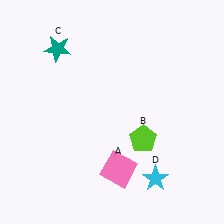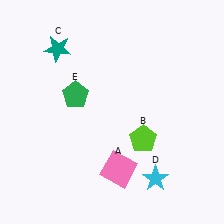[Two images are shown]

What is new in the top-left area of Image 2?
A green pentagon (E) was added in the top-left area of Image 2.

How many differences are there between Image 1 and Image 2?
There is 1 difference between the two images.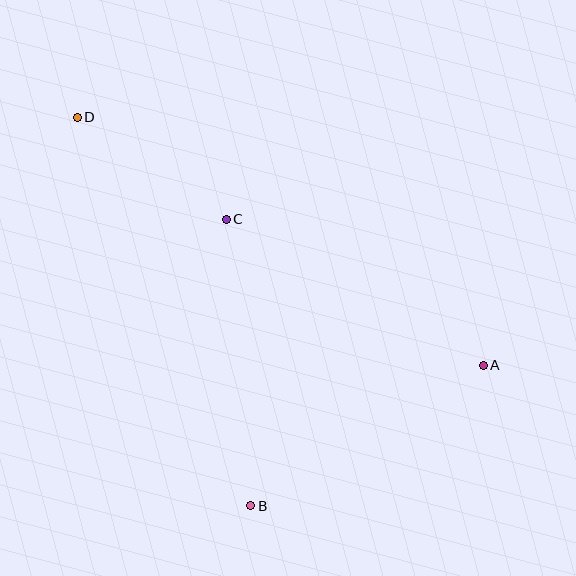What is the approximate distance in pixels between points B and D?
The distance between B and D is approximately 426 pixels.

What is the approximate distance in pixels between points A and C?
The distance between A and C is approximately 295 pixels.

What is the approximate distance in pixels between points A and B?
The distance between A and B is approximately 272 pixels.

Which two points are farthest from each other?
Points A and D are farthest from each other.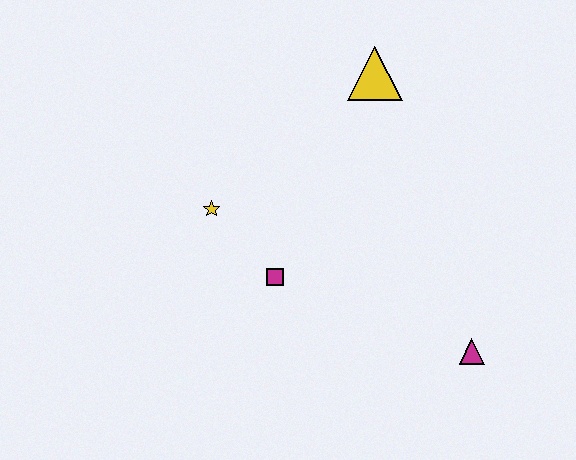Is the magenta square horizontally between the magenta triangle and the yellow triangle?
No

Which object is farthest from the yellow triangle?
The magenta triangle is farthest from the yellow triangle.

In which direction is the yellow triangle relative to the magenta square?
The yellow triangle is above the magenta square.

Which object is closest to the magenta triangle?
The magenta square is closest to the magenta triangle.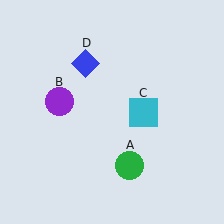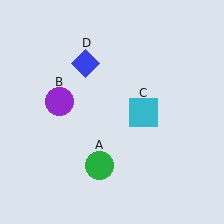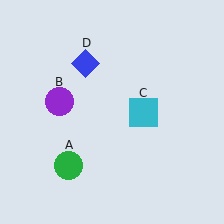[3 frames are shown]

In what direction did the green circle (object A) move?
The green circle (object A) moved left.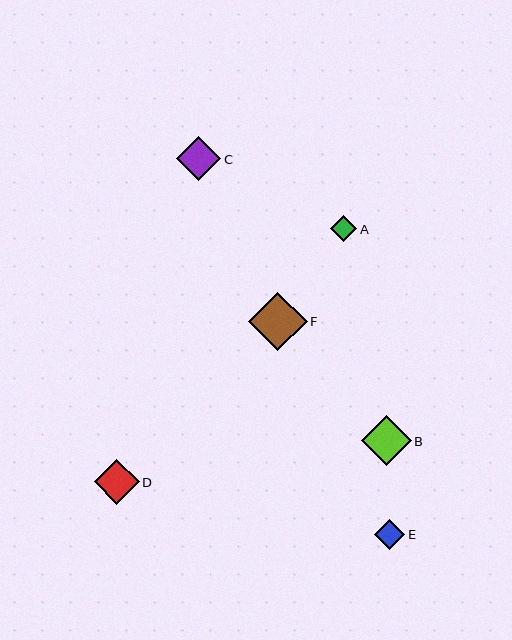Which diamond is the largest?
Diamond F is the largest with a size of approximately 58 pixels.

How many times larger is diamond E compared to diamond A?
Diamond E is approximately 1.2 times the size of diamond A.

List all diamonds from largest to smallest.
From largest to smallest: F, B, D, C, E, A.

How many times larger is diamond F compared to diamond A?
Diamond F is approximately 2.2 times the size of diamond A.